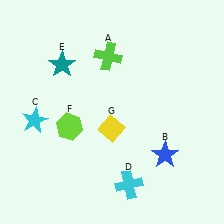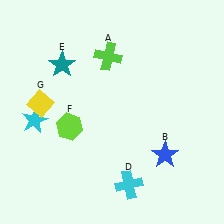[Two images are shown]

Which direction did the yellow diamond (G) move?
The yellow diamond (G) moved left.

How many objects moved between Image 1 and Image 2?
1 object moved between the two images.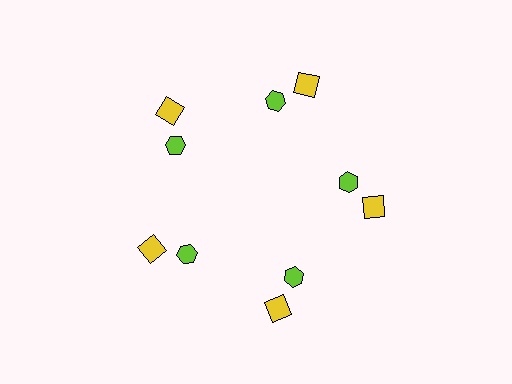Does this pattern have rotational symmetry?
Yes, this pattern has 5-fold rotational symmetry. It looks the same after rotating 72 degrees around the center.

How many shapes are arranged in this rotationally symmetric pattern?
There are 10 shapes, arranged in 5 groups of 2.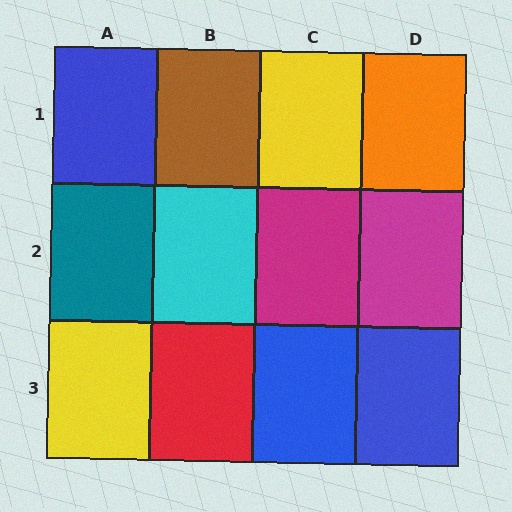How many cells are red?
1 cell is red.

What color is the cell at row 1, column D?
Orange.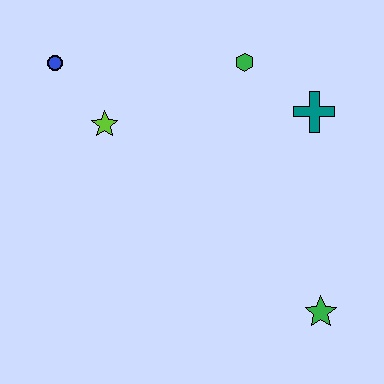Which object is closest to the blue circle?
The lime star is closest to the blue circle.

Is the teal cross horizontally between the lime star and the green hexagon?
No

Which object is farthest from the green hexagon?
The green star is farthest from the green hexagon.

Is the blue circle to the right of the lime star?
No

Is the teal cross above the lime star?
Yes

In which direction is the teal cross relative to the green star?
The teal cross is above the green star.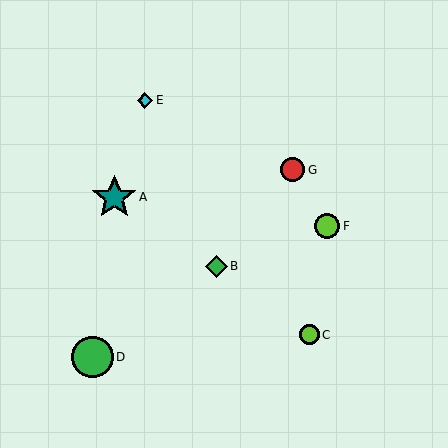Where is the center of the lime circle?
The center of the lime circle is at (309, 335).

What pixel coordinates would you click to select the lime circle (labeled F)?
Click at (327, 226) to select the lime circle F.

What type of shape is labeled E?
Shape E is a cyan diamond.